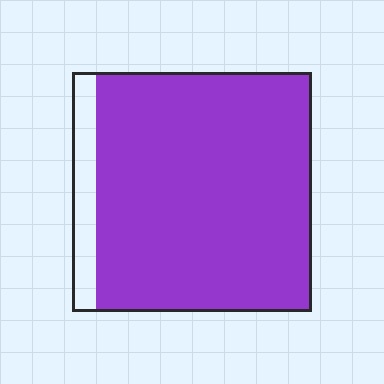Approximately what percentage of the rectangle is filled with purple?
Approximately 90%.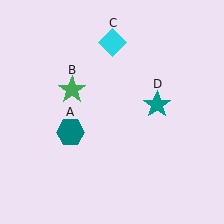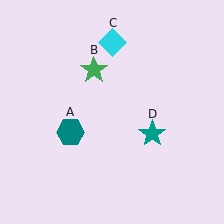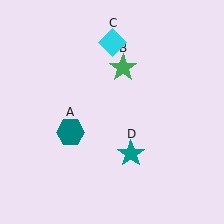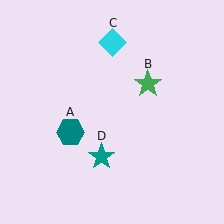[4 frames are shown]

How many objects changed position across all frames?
2 objects changed position: green star (object B), teal star (object D).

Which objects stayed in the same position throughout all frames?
Teal hexagon (object A) and cyan diamond (object C) remained stationary.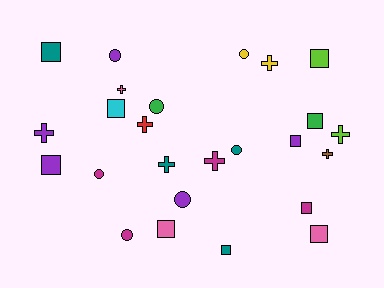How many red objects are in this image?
There is 1 red object.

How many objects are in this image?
There are 25 objects.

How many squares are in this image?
There are 10 squares.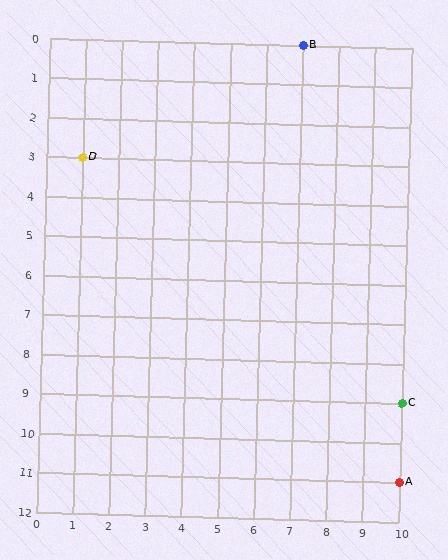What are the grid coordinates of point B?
Point B is at grid coordinates (7, 0).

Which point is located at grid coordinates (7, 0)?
Point B is at (7, 0).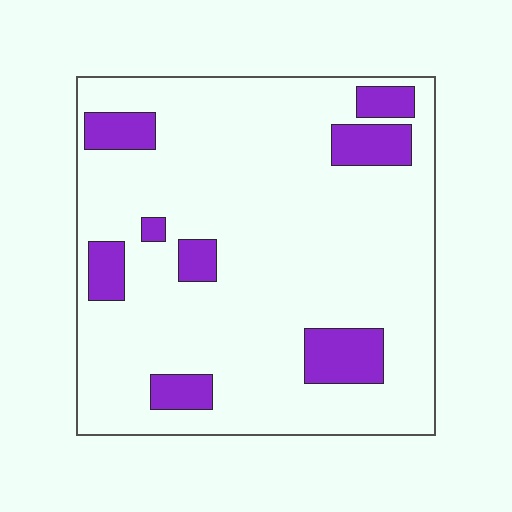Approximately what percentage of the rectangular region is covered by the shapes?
Approximately 15%.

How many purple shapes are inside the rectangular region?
8.